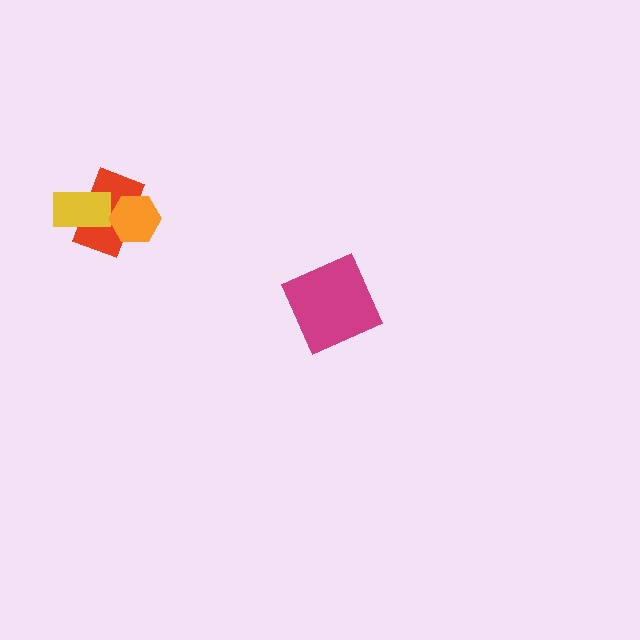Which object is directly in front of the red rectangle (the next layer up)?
The yellow rectangle is directly in front of the red rectangle.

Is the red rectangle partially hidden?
Yes, it is partially covered by another shape.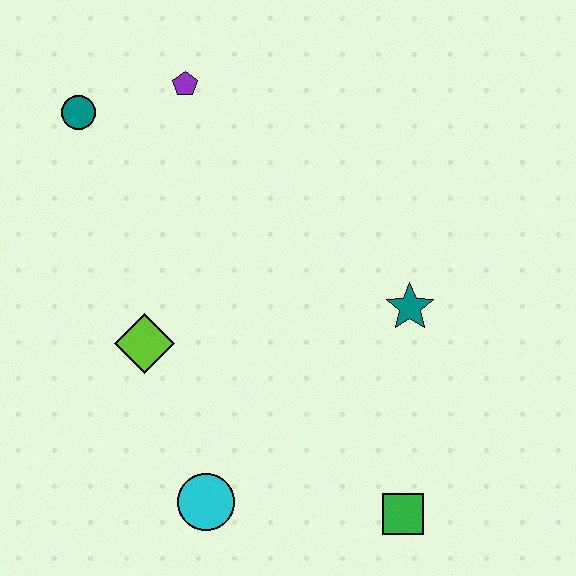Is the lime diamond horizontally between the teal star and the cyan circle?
No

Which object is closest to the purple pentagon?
The teal circle is closest to the purple pentagon.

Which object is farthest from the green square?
The teal circle is farthest from the green square.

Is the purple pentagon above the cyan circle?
Yes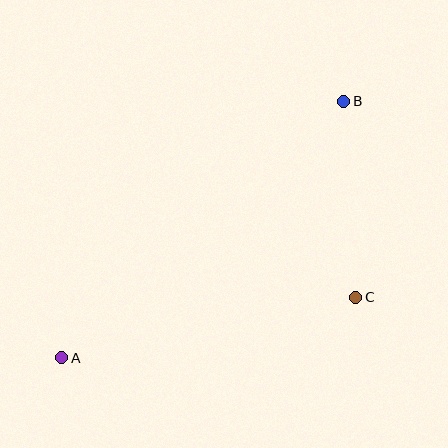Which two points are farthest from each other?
Points A and B are farthest from each other.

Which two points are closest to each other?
Points B and C are closest to each other.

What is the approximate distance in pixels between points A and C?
The distance between A and C is approximately 300 pixels.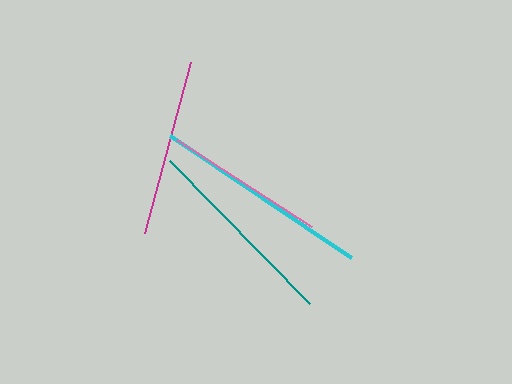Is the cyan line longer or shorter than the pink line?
The cyan line is longer than the pink line.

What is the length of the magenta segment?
The magenta segment is approximately 177 pixels long.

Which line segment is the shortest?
The pink line is the shortest at approximately 160 pixels.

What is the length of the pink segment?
The pink segment is approximately 160 pixels long.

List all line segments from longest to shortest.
From longest to shortest: cyan, teal, magenta, pink.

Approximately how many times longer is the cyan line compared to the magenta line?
The cyan line is approximately 1.2 times the length of the magenta line.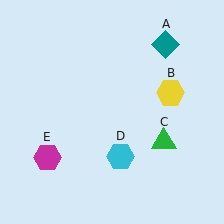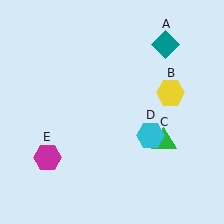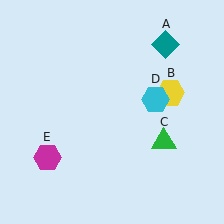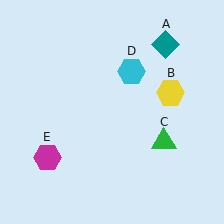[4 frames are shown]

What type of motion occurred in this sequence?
The cyan hexagon (object D) rotated counterclockwise around the center of the scene.